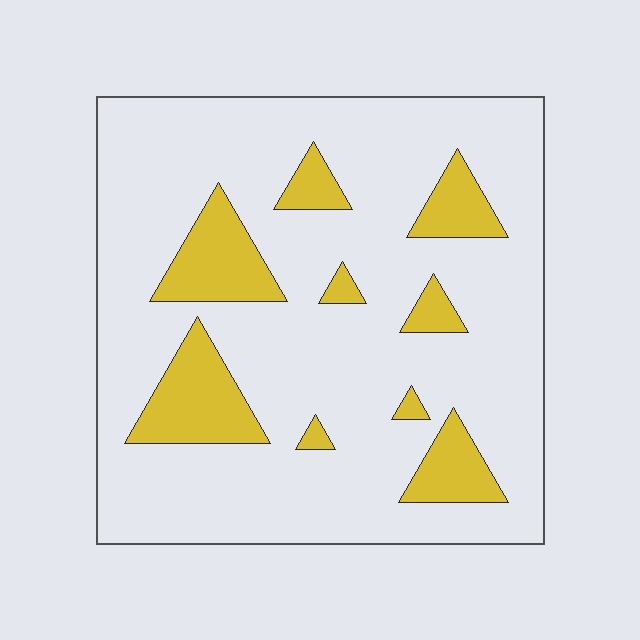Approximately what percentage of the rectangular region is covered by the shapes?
Approximately 20%.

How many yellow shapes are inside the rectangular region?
9.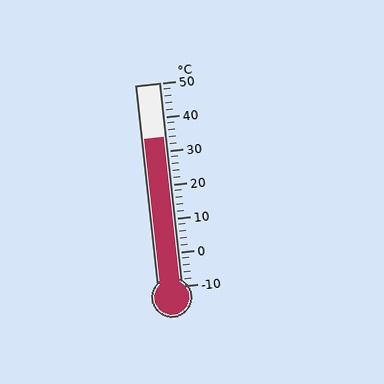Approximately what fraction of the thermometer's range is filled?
The thermometer is filled to approximately 75% of its range.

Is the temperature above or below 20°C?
The temperature is above 20°C.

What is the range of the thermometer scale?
The thermometer scale ranges from -10°C to 50°C.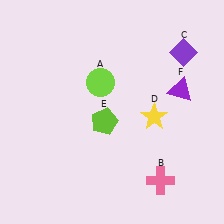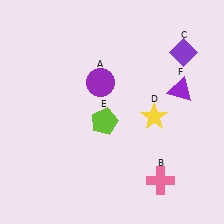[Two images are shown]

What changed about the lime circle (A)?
In Image 1, A is lime. In Image 2, it changed to purple.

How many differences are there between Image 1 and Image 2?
There is 1 difference between the two images.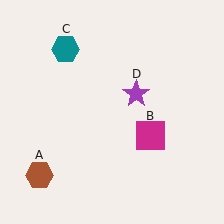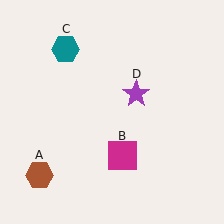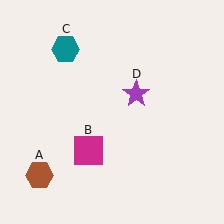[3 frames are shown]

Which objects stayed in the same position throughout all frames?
Brown hexagon (object A) and teal hexagon (object C) and purple star (object D) remained stationary.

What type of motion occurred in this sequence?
The magenta square (object B) rotated clockwise around the center of the scene.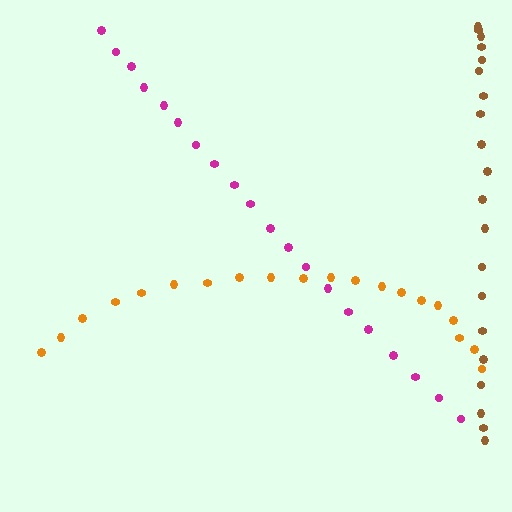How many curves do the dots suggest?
There are 3 distinct paths.